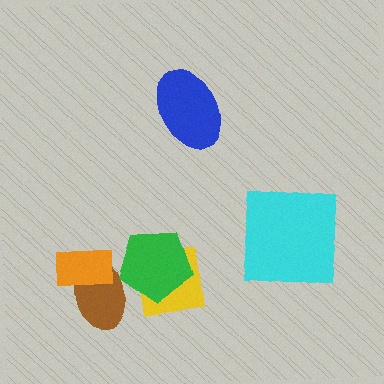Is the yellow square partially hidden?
Yes, it is partially covered by another shape.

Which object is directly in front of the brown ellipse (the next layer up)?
The green pentagon is directly in front of the brown ellipse.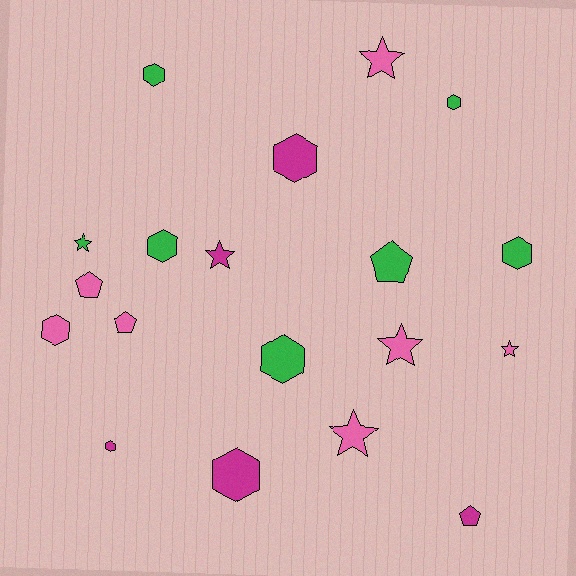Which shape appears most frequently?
Hexagon, with 9 objects.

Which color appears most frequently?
Green, with 7 objects.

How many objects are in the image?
There are 19 objects.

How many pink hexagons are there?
There is 1 pink hexagon.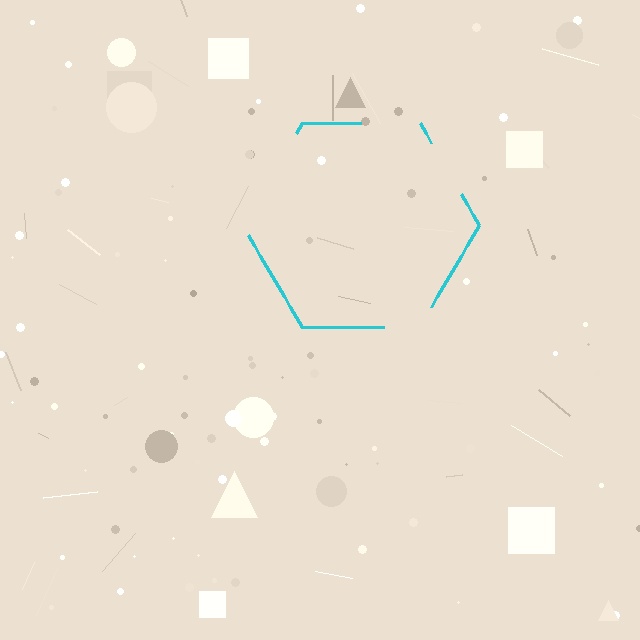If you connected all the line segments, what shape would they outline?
They would outline a hexagon.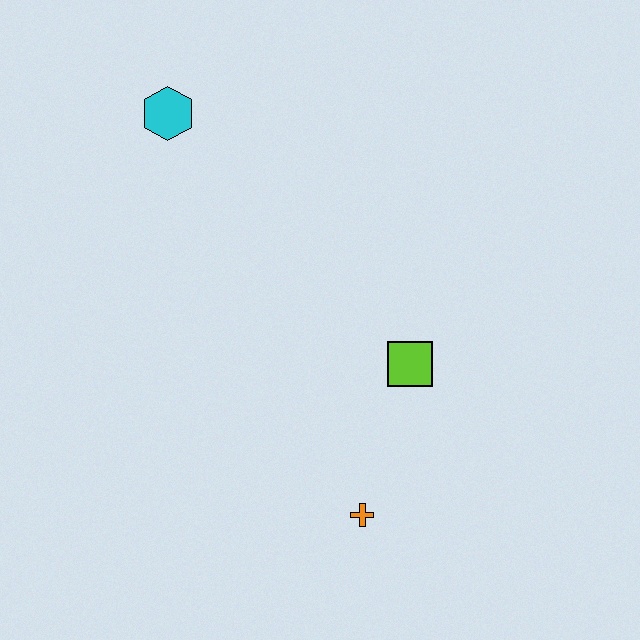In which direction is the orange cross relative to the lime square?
The orange cross is below the lime square.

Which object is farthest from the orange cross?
The cyan hexagon is farthest from the orange cross.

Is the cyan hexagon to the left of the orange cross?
Yes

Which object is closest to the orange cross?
The lime square is closest to the orange cross.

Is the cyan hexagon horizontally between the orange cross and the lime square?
No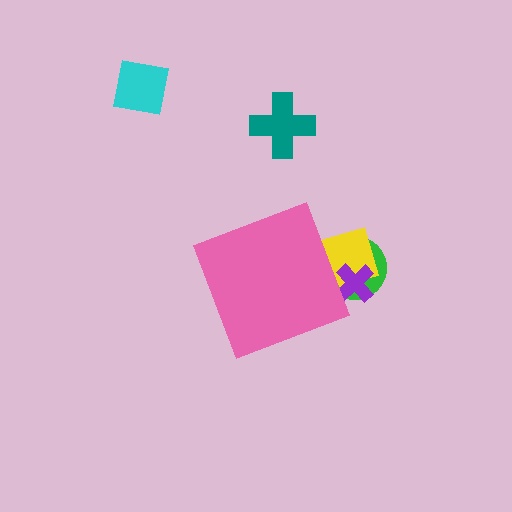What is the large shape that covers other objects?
A pink diamond.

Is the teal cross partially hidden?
No, the teal cross is fully visible.